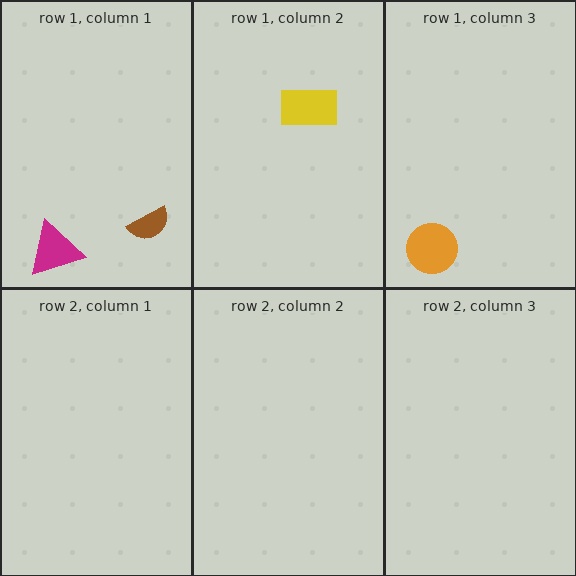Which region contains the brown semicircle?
The row 1, column 1 region.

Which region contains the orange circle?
The row 1, column 3 region.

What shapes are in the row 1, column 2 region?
The yellow rectangle.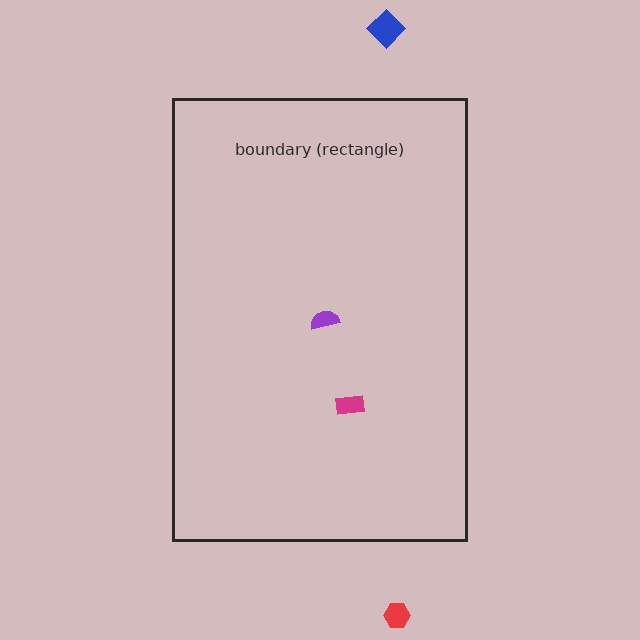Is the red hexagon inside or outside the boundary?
Outside.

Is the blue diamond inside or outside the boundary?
Outside.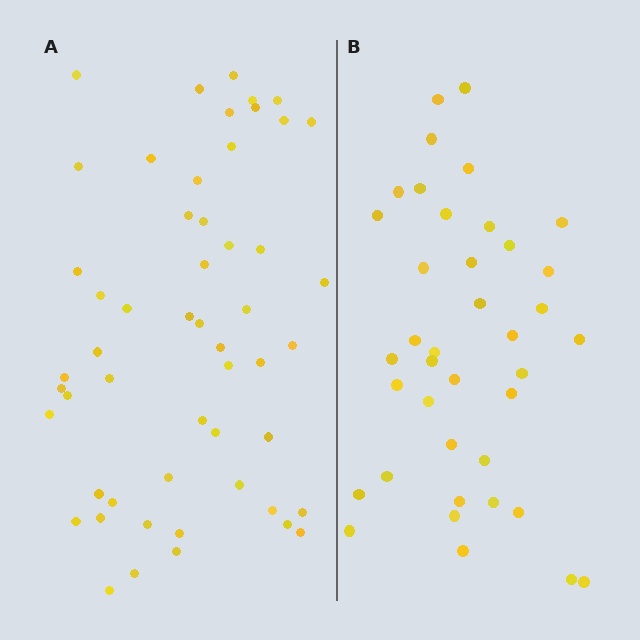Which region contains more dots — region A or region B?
Region A (the left region) has more dots.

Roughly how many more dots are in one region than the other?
Region A has approximately 15 more dots than region B.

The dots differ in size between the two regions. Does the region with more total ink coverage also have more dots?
No. Region B has more total ink coverage because its dots are larger, but region A actually contains more individual dots. Total area can be misleading — the number of items is what matters here.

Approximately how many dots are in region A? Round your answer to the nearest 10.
About 50 dots. (The exact count is 53, which rounds to 50.)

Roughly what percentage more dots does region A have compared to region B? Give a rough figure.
About 35% more.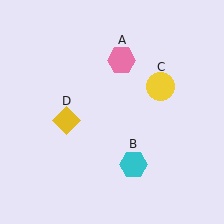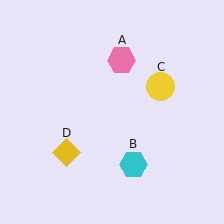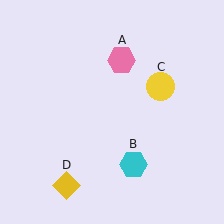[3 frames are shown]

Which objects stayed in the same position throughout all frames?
Pink hexagon (object A) and cyan hexagon (object B) and yellow circle (object C) remained stationary.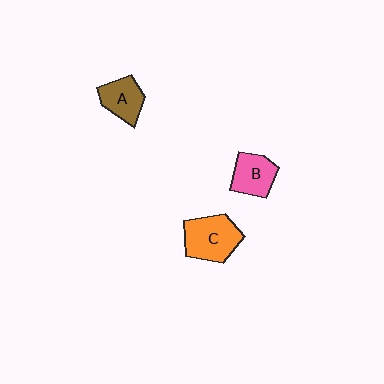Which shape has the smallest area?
Shape A (brown).